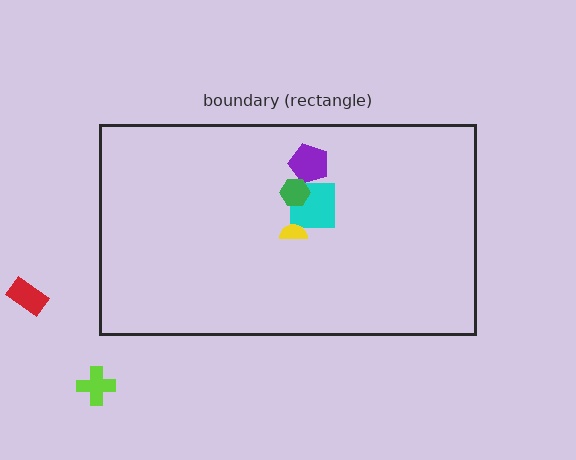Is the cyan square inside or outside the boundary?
Inside.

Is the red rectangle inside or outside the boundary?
Outside.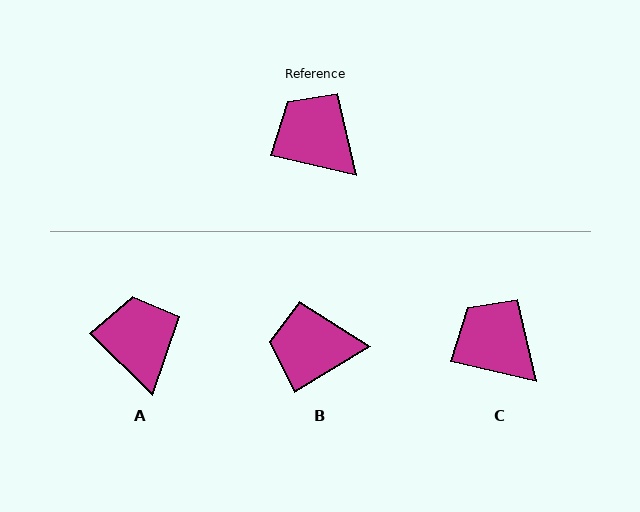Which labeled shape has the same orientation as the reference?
C.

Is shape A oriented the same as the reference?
No, it is off by about 32 degrees.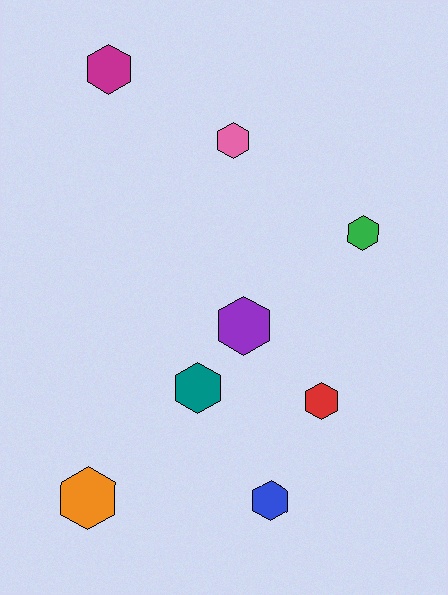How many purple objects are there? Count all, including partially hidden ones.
There is 1 purple object.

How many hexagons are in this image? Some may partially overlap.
There are 8 hexagons.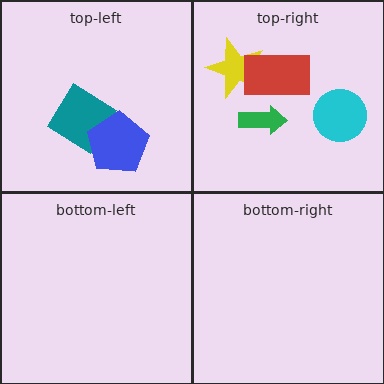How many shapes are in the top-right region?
4.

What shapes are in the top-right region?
The green arrow, the yellow star, the red rectangle, the cyan circle.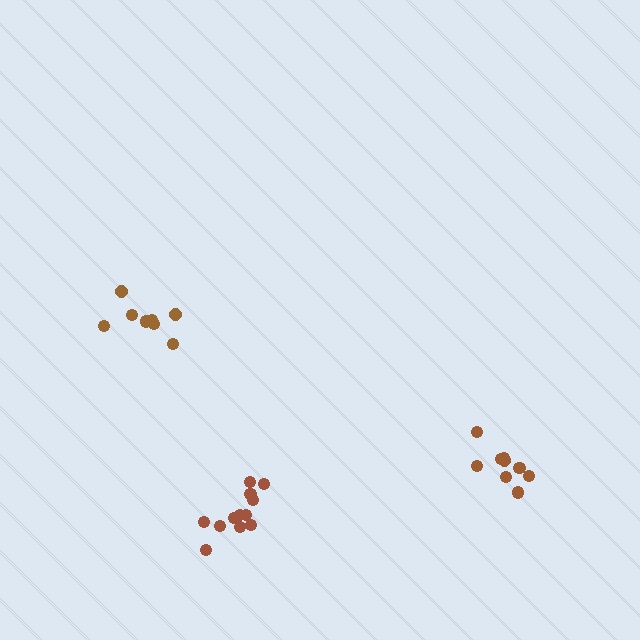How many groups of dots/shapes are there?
There are 3 groups.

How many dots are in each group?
Group 1: 8 dots, Group 2: 12 dots, Group 3: 9 dots (29 total).